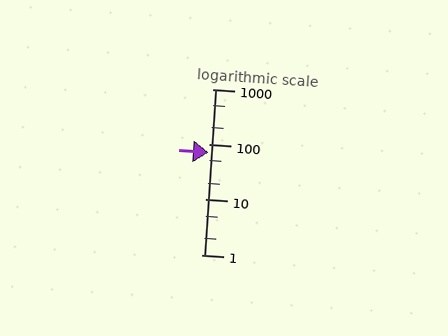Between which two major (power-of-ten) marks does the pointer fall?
The pointer is between 10 and 100.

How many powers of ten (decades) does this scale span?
The scale spans 3 decades, from 1 to 1000.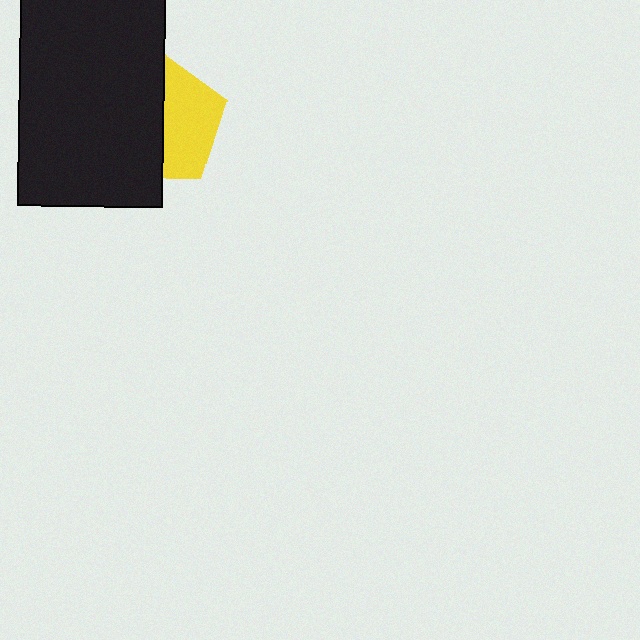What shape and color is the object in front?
The object in front is a black rectangle.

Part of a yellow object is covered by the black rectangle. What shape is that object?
It is a pentagon.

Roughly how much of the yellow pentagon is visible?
About half of it is visible (roughly 45%).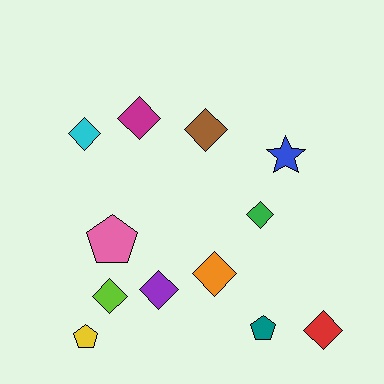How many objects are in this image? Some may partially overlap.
There are 12 objects.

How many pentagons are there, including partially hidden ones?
There are 3 pentagons.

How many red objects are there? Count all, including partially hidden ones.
There is 1 red object.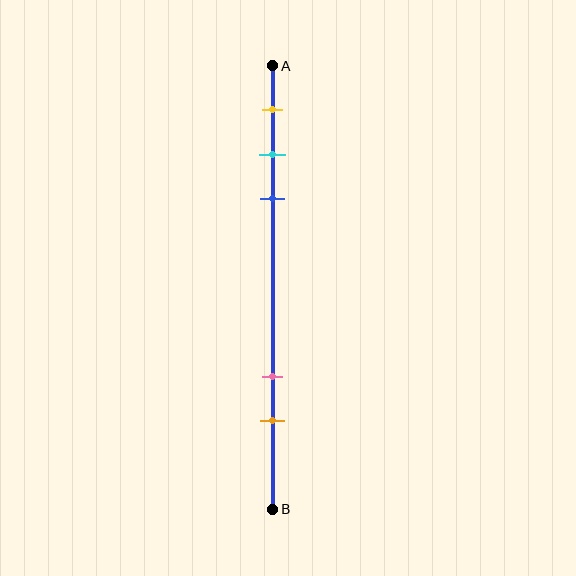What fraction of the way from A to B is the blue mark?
The blue mark is approximately 30% (0.3) of the way from A to B.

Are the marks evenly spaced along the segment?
No, the marks are not evenly spaced.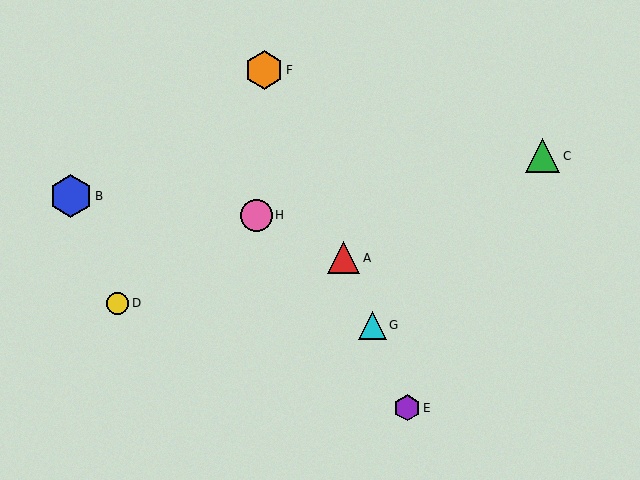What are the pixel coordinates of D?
Object D is at (118, 303).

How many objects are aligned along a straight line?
4 objects (A, E, F, G) are aligned along a straight line.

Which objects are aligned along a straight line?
Objects A, E, F, G are aligned along a straight line.